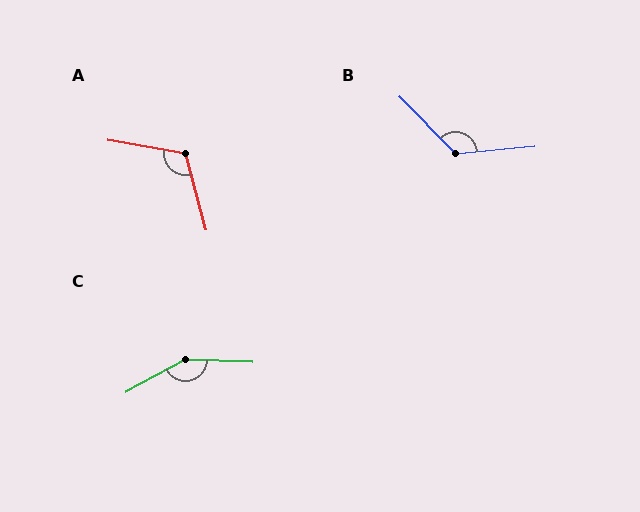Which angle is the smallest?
A, at approximately 115 degrees.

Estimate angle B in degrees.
Approximately 129 degrees.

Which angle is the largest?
C, at approximately 150 degrees.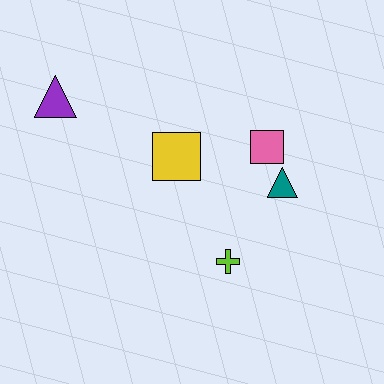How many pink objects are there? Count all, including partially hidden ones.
There is 1 pink object.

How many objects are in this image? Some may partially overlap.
There are 5 objects.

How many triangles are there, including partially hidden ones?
There are 2 triangles.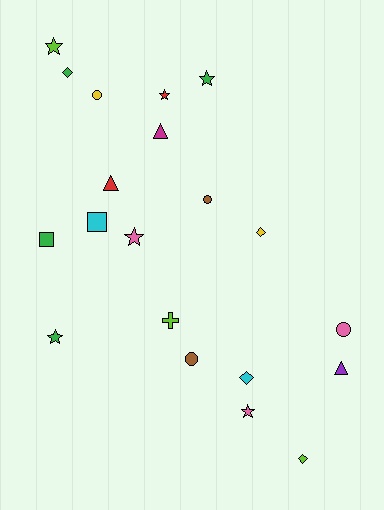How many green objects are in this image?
There are 4 green objects.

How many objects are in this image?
There are 20 objects.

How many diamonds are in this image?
There are 4 diamonds.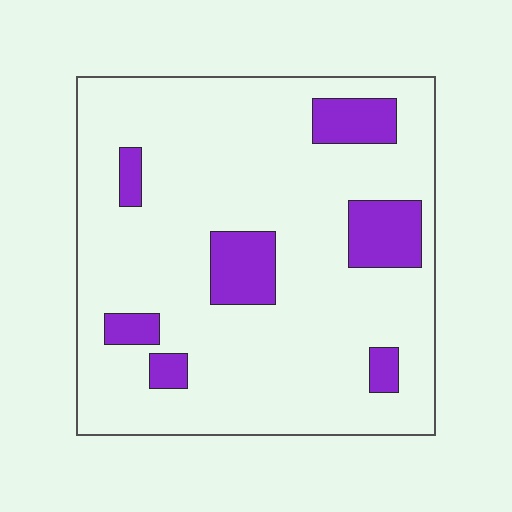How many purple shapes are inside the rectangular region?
7.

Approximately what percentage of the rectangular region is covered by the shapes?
Approximately 15%.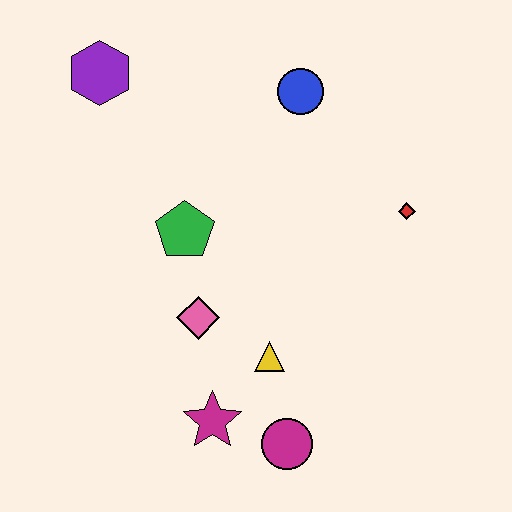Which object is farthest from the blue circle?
The magenta circle is farthest from the blue circle.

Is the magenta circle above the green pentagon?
No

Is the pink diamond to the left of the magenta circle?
Yes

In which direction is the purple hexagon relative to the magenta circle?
The purple hexagon is above the magenta circle.